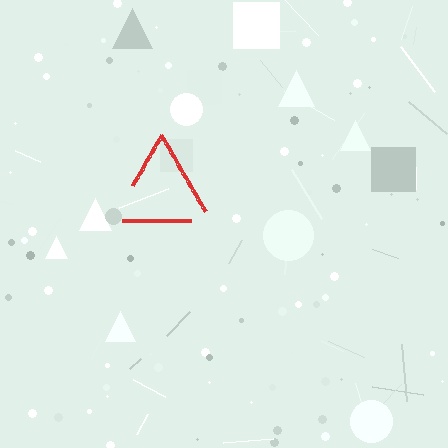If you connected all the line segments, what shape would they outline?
They would outline a triangle.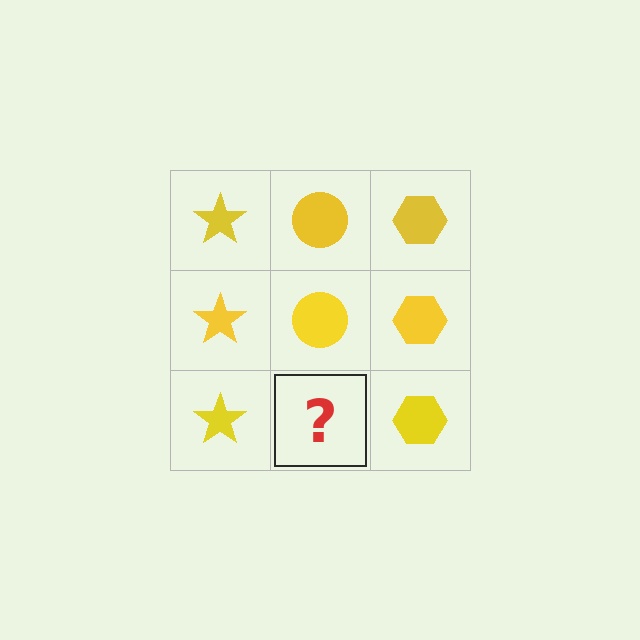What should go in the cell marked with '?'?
The missing cell should contain a yellow circle.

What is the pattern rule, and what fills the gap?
The rule is that each column has a consistent shape. The gap should be filled with a yellow circle.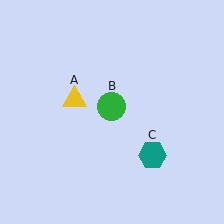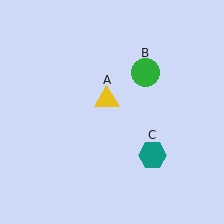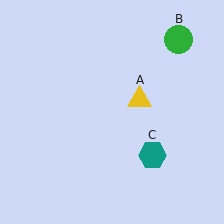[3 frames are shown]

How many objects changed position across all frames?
2 objects changed position: yellow triangle (object A), green circle (object B).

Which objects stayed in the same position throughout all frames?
Teal hexagon (object C) remained stationary.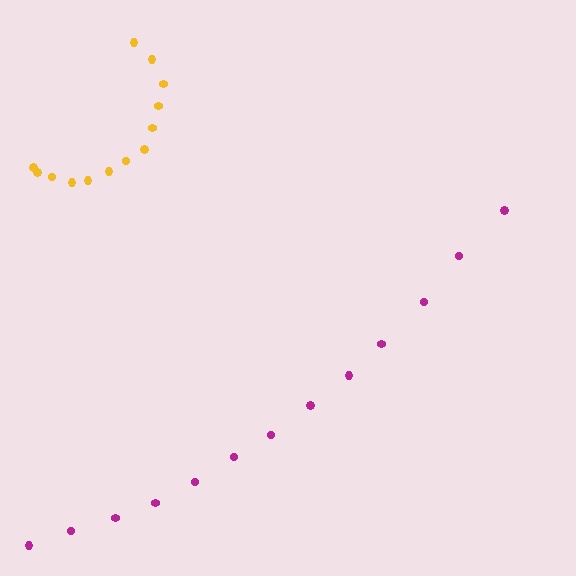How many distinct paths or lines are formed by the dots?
There are 2 distinct paths.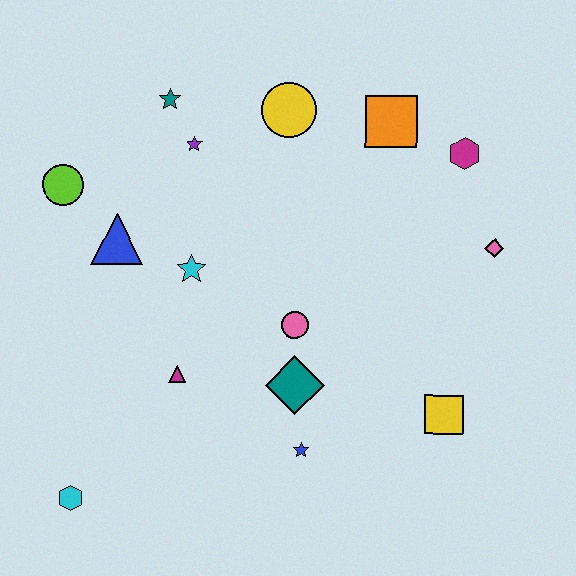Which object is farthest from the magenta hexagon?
The cyan hexagon is farthest from the magenta hexagon.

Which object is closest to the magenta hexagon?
The orange square is closest to the magenta hexagon.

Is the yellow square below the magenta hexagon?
Yes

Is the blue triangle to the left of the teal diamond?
Yes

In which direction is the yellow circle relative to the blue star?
The yellow circle is above the blue star.